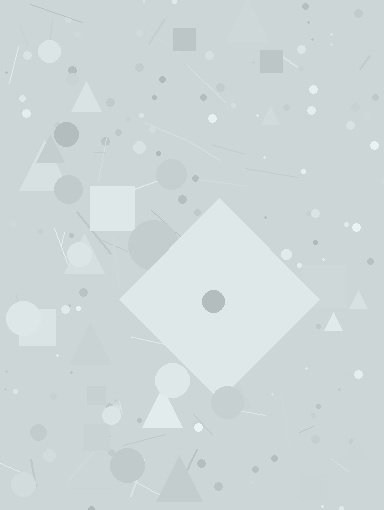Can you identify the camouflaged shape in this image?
The camouflaged shape is a diamond.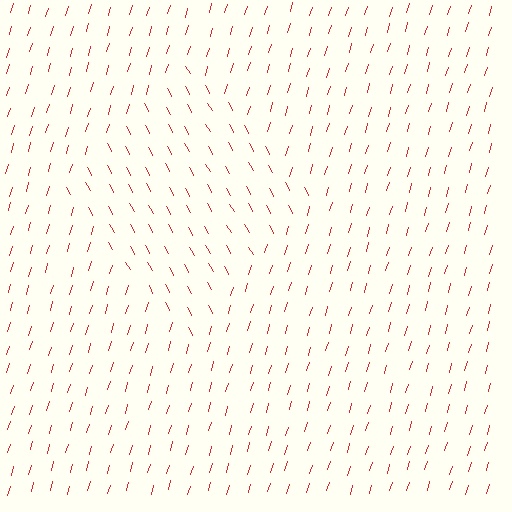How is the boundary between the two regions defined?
The boundary is defined purely by a change in line orientation (approximately 45 degrees difference). All lines are the same color and thickness.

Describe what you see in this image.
The image is filled with small red line segments. A diamond region in the image has lines oriented differently from the surrounding lines, creating a visible texture boundary.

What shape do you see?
I see a diamond.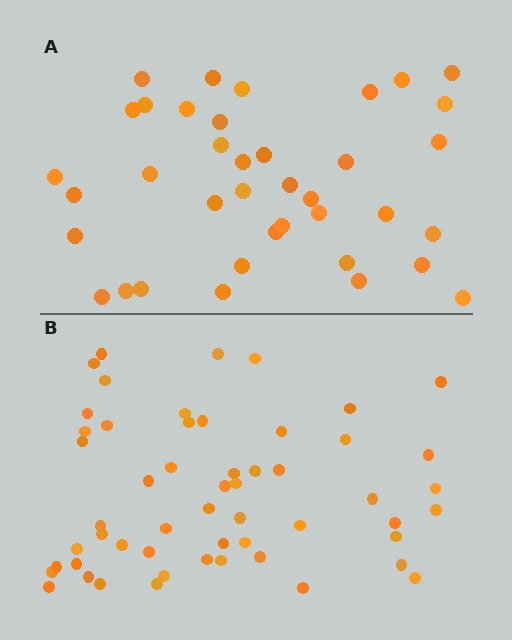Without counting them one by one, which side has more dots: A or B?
Region B (the bottom region) has more dots.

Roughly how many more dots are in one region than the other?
Region B has approximately 15 more dots than region A.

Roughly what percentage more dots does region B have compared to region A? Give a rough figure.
About 40% more.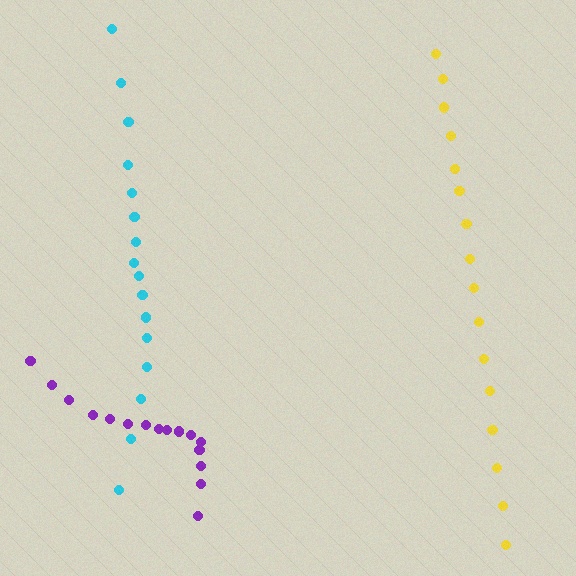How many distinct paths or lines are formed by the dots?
There are 3 distinct paths.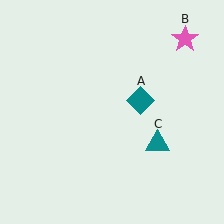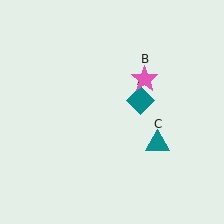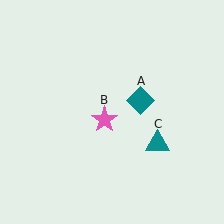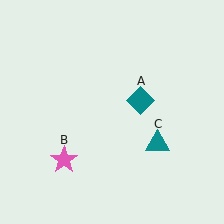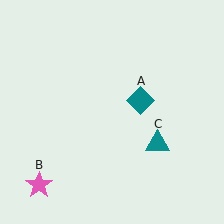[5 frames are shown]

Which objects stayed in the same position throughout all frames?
Teal diamond (object A) and teal triangle (object C) remained stationary.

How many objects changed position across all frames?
1 object changed position: pink star (object B).